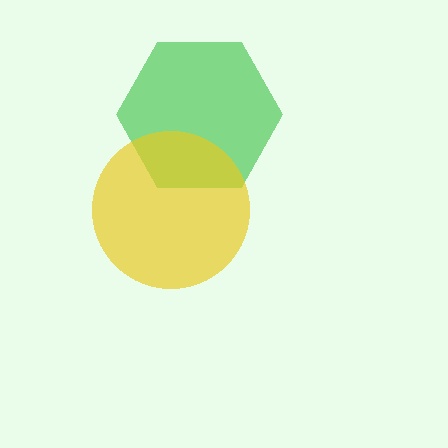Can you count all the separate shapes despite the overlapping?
Yes, there are 2 separate shapes.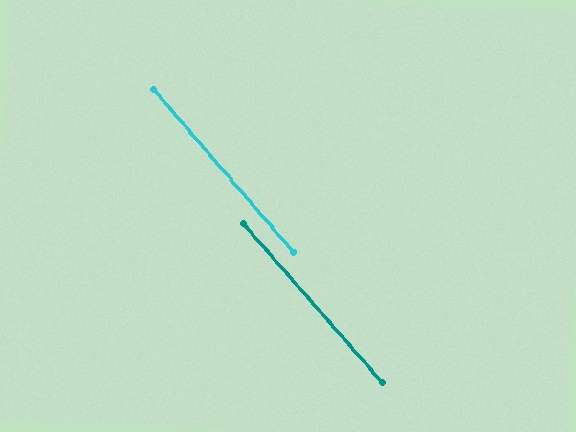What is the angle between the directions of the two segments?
Approximately 1 degree.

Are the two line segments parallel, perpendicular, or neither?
Parallel — their directions differ by only 0.6°.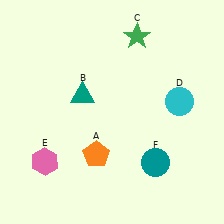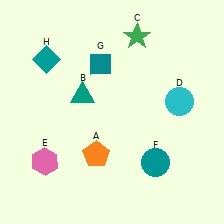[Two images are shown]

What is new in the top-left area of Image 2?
A teal diamond (H) was added in the top-left area of Image 2.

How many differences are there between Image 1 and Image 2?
There are 2 differences between the two images.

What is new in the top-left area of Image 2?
A teal diamond (G) was added in the top-left area of Image 2.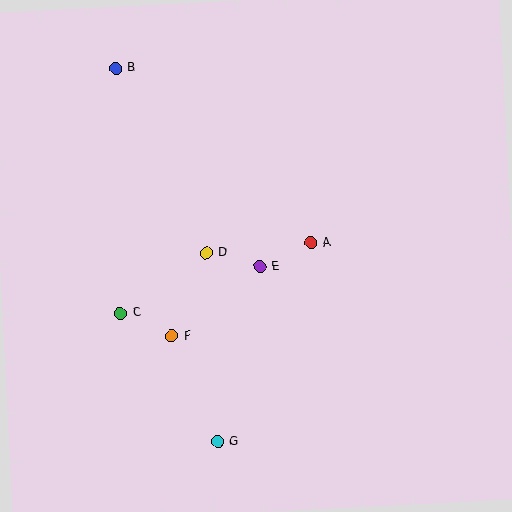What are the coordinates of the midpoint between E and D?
The midpoint between E and D is at (233, 260).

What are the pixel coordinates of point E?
Point E is at (260, 267).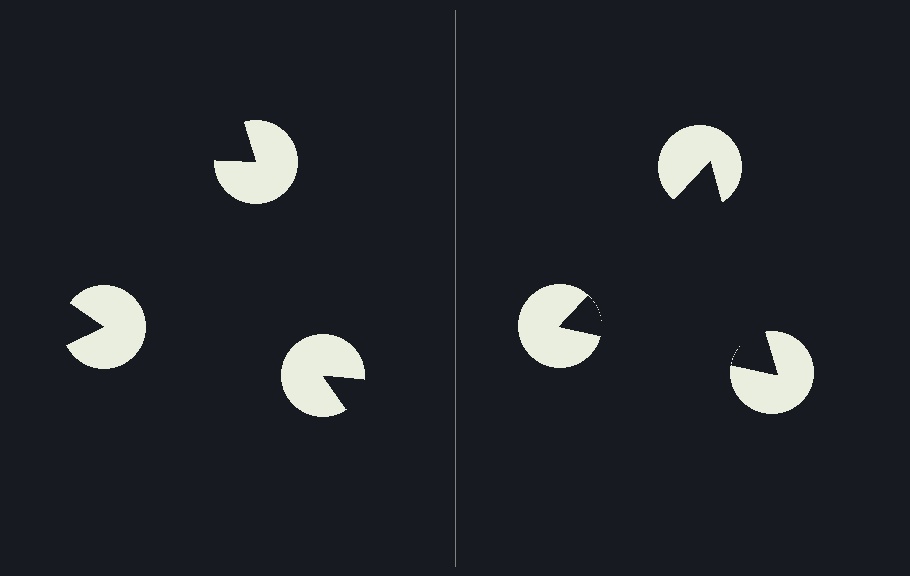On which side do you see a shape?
An illusory triangle appears on the right side. On the left side the wedge cuts are rotated, so no coherent shape forms.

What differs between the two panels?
The pac-man discs are positioned identically on both sides; only the wedge orientations differ. On the right they align to a triangle; on the left they are misaligned.